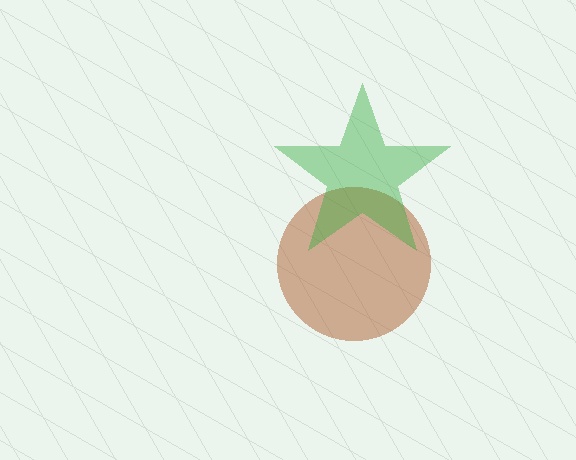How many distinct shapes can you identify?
There are 2 distinct shapes: a brown circle, a green star.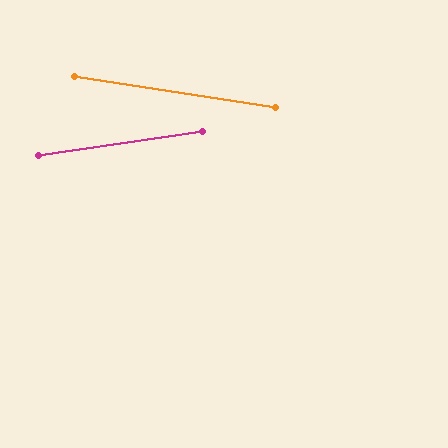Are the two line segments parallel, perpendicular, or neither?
Neither parallel nor perpendicular — they differ by about 17°.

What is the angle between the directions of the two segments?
Approximately 17 degrees.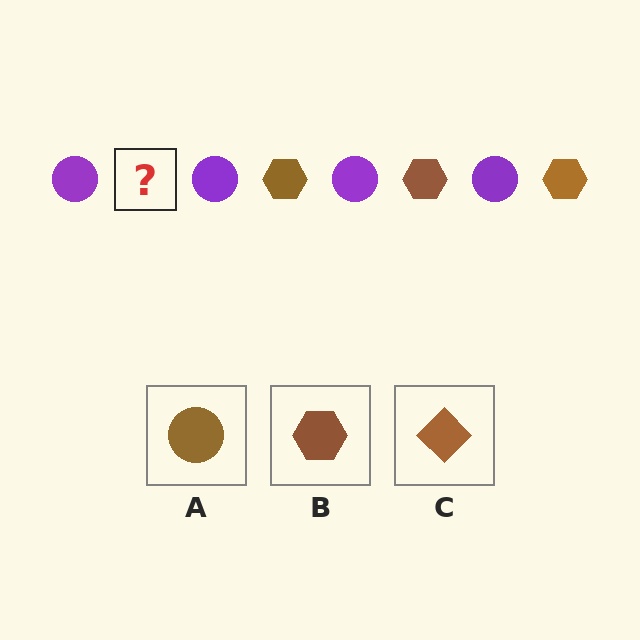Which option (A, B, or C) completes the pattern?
B.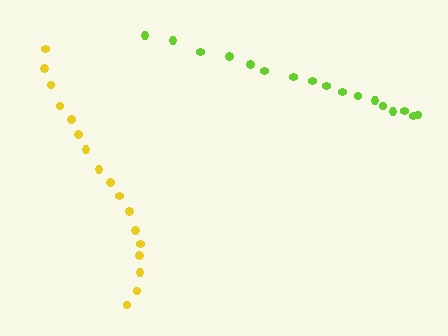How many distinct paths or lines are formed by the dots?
There are 2 distinct paths.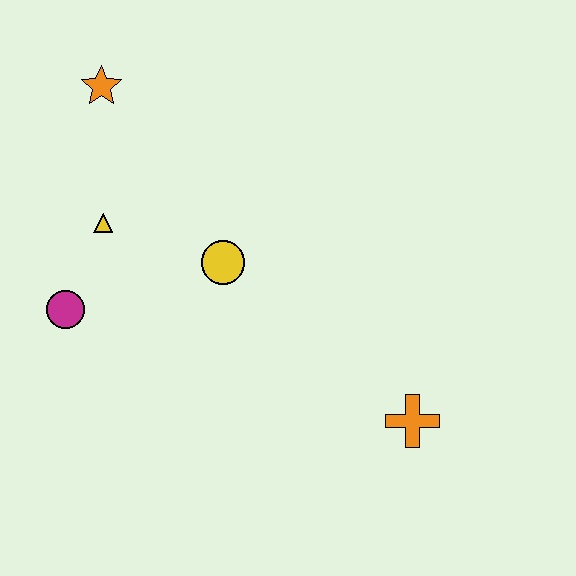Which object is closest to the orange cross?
The yellow circle is closest to the orange cross.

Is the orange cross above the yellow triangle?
No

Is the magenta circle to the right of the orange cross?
No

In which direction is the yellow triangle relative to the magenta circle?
The yellow triangle is above the magenta circle.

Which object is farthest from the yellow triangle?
The orange cross is farthest from the yellow triangle.